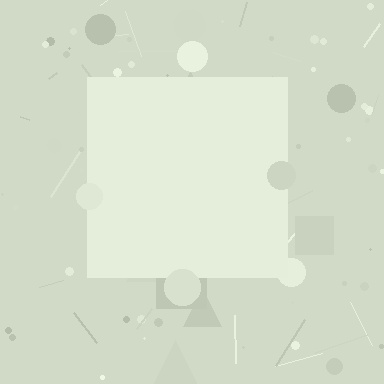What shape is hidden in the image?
A square is hidden in the image.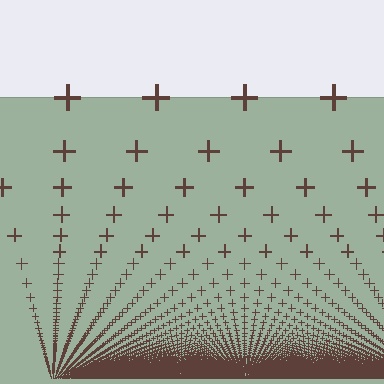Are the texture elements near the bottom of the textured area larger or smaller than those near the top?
Smaller. The gradient is inverted — elements near the bottom are smaller and denser.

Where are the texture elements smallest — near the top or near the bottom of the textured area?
Near the bottom.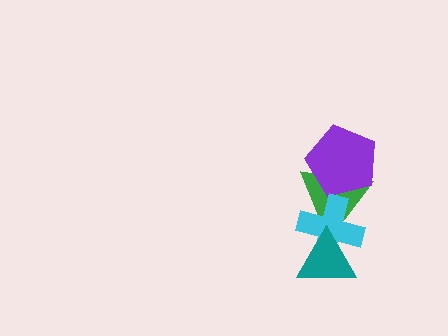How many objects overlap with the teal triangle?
2 objects overlap with the teal triangle.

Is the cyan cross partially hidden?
Yes, it is partially covered by another shape.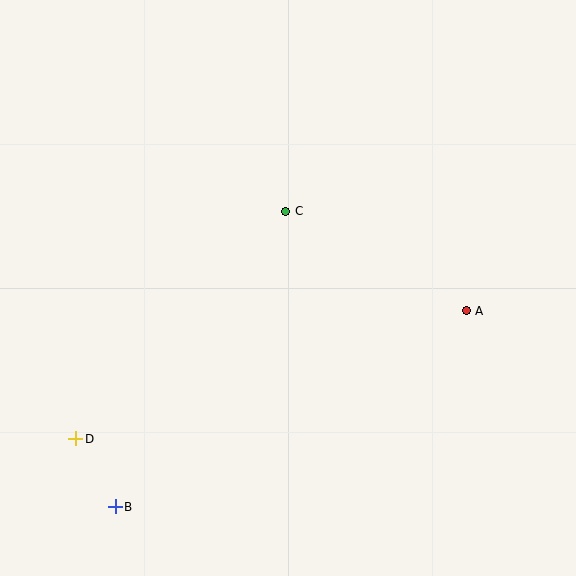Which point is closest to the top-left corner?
Point C is closest to the top-left corner.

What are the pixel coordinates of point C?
Point C is at (286, 211).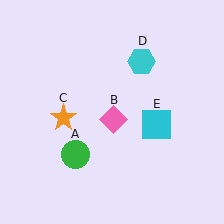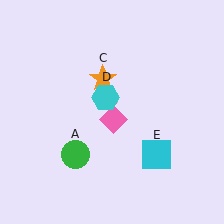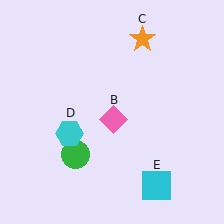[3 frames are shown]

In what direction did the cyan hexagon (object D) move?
The cyan hexagon (object D) moved down and to the left.